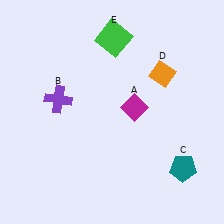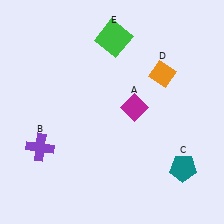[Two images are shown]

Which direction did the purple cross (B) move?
The purple cross (B) moved down.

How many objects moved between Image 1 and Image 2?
1 object moved between the two images.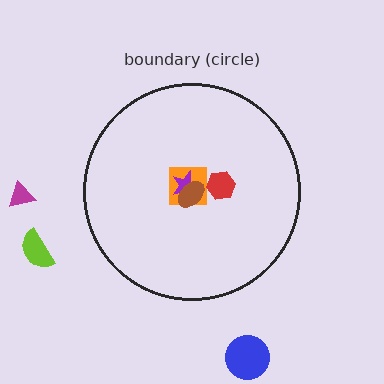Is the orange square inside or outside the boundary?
Inside.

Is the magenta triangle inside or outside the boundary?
Outside.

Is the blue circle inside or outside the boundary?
Outside.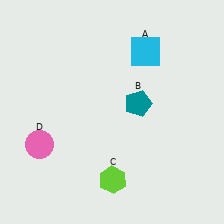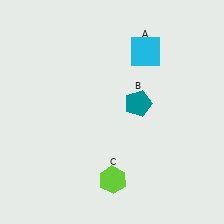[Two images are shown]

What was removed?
The pink circle (D) was removed in Image 2.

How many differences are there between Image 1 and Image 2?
There is 1 difference between the two images.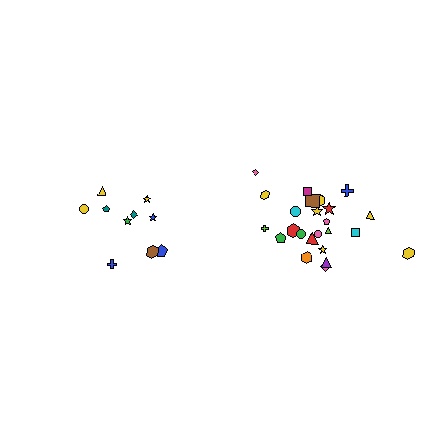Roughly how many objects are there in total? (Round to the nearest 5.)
Roughly 35 objects in total.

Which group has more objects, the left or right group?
The right group.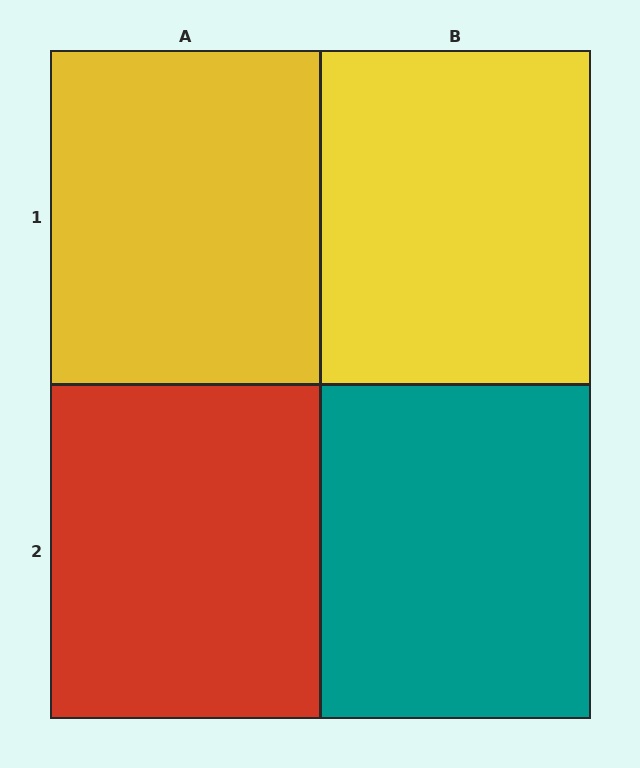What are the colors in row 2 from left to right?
Red, teal.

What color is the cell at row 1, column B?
Yellow.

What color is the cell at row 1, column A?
Yellow.